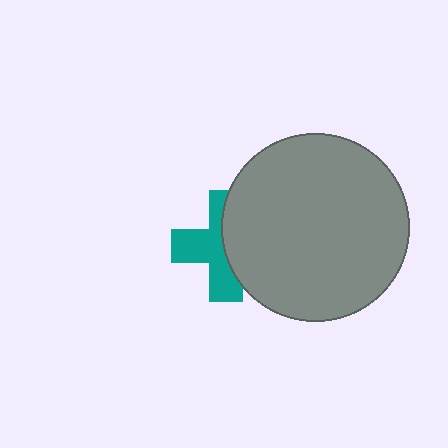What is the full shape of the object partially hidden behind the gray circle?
The partially hidden object is a teal cross.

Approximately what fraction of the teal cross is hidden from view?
Roughly 47% of the teal cross is hidden behind the gray circle.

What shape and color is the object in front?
The object in front is a gray circle.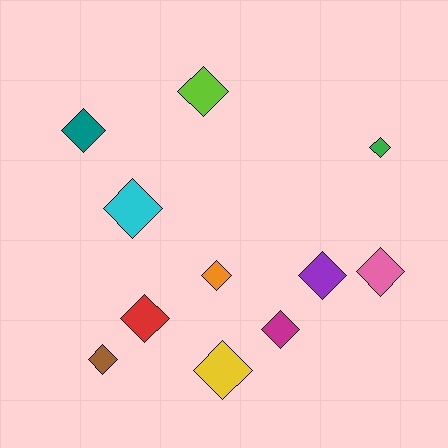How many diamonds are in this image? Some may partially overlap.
There are 11 diamonds.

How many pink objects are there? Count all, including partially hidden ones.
There is 1 pink object.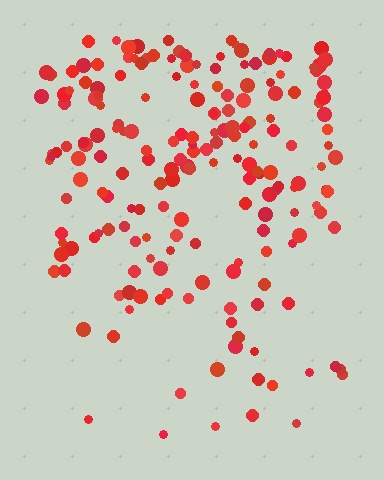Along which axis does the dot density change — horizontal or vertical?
Vertical.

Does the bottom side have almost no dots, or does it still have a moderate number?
Still a moderate number, just noticeably fewer than the top.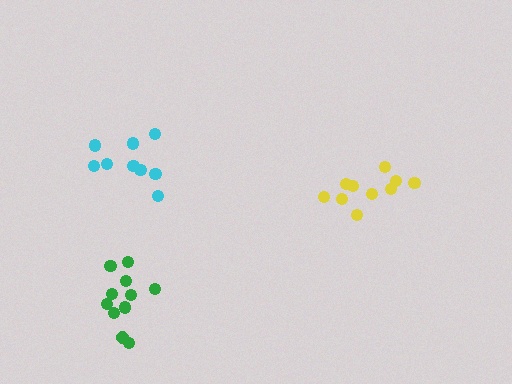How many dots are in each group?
Group 1: 9 dots, Group 2: 11 dots, Group 3: 10 dots (30 total).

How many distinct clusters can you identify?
There are 3 distinct clusters.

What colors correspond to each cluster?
The clusters are colored: cyan, green, yellow.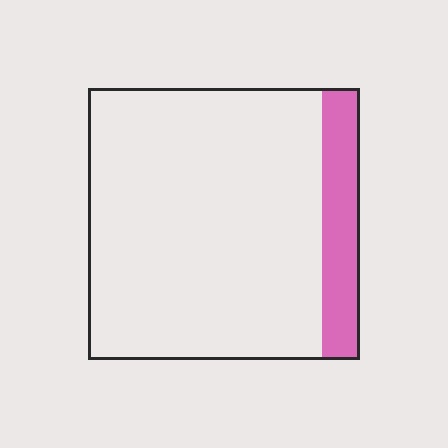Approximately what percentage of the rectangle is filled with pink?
Approximately 15%.